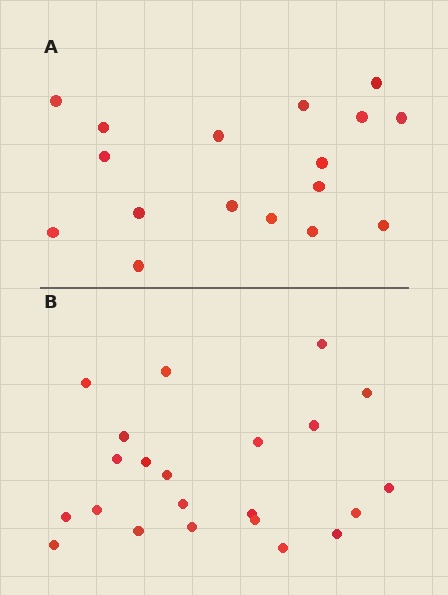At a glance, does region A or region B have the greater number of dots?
Region B (the bottom region) has more dots.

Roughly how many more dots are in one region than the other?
Region B has about 5 more dots than region A.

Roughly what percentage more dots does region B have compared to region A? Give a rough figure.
About 30% more.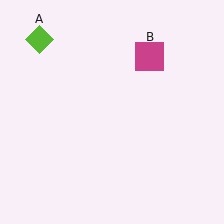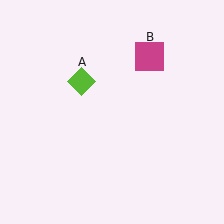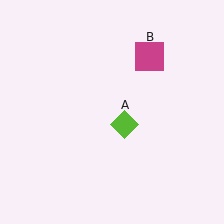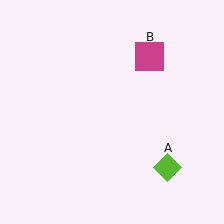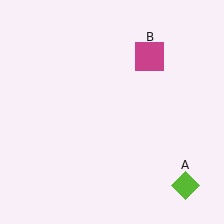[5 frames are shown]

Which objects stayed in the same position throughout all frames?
Magenta square (object B) remained stationary.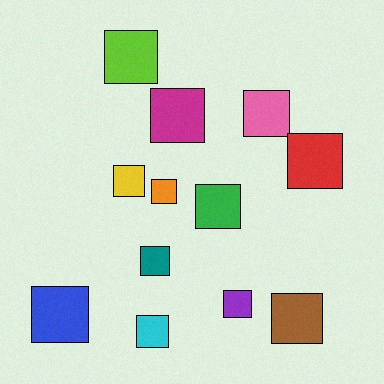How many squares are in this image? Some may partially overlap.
There are 12 squares.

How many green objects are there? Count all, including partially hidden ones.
There is 1 green object.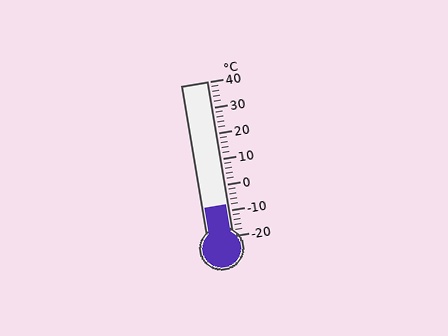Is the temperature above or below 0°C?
The temperature is below 0°C.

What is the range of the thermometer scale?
The thermometer scale ranges from -20°C to 40°C.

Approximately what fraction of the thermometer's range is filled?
The thermometer is filled to approximately 20% of its range.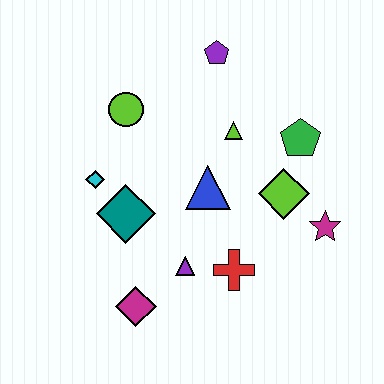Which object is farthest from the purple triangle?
The purple pentagon is farthest from the purple triangle.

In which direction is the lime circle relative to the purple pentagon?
The lime circle is to the left of the purple pentagon.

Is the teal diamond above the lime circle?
No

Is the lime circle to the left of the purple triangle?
Yes